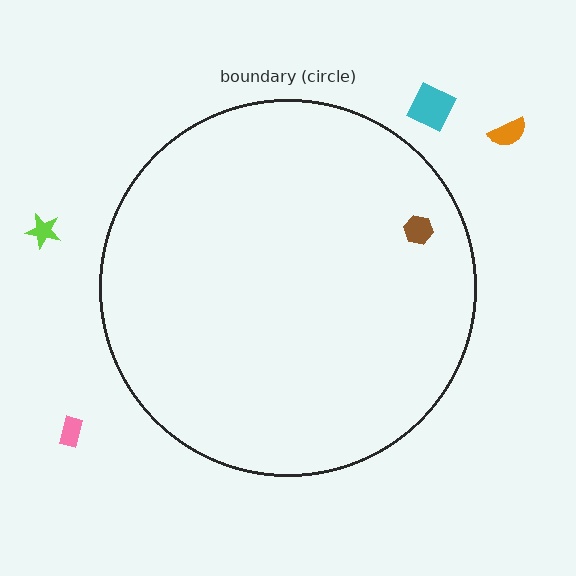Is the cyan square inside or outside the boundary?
Outside.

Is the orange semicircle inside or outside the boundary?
Outside.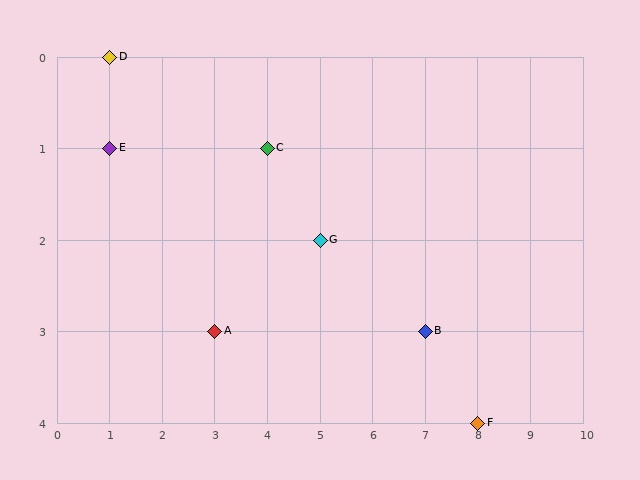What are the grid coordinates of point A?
Point A is at grid coordinates (3, 3).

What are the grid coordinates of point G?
Point G is at grid coordinates (5, 2).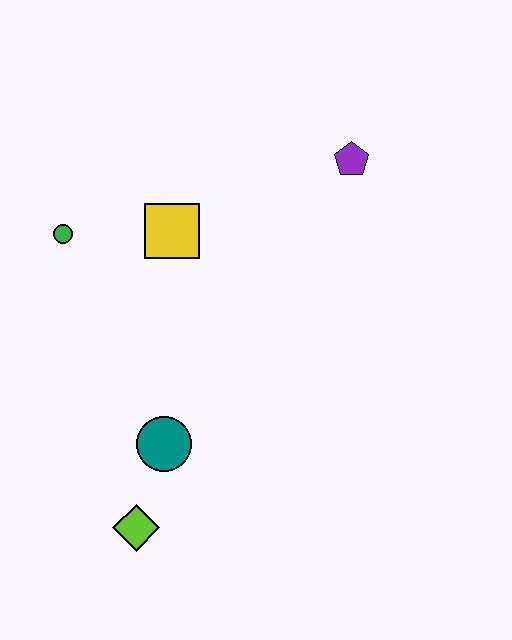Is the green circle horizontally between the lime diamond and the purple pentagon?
No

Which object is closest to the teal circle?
The lime diamond is closest to the teal circle.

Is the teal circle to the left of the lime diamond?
No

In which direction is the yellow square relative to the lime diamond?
The yellow square is above the lime diamond.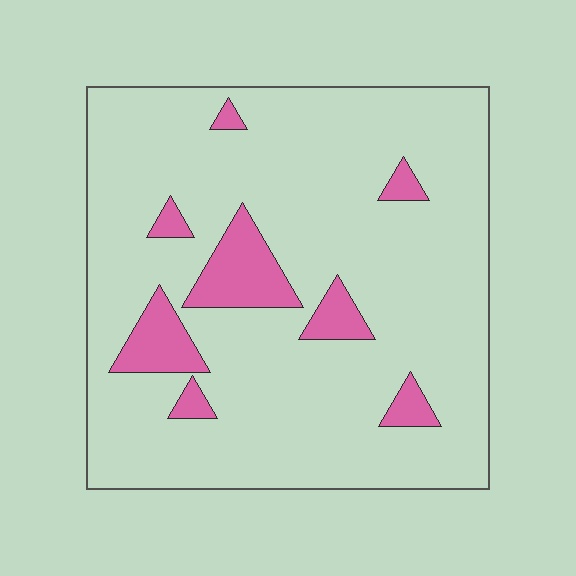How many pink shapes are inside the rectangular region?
8.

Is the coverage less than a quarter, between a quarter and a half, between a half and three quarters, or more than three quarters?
Less than a quarter.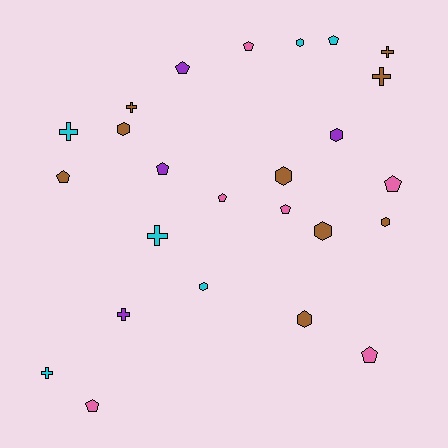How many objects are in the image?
There are 25 objects.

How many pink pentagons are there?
There are 6 pink pentagons.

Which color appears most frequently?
Brown, with 9 objects.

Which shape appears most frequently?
Pentagon, with 10 objects.